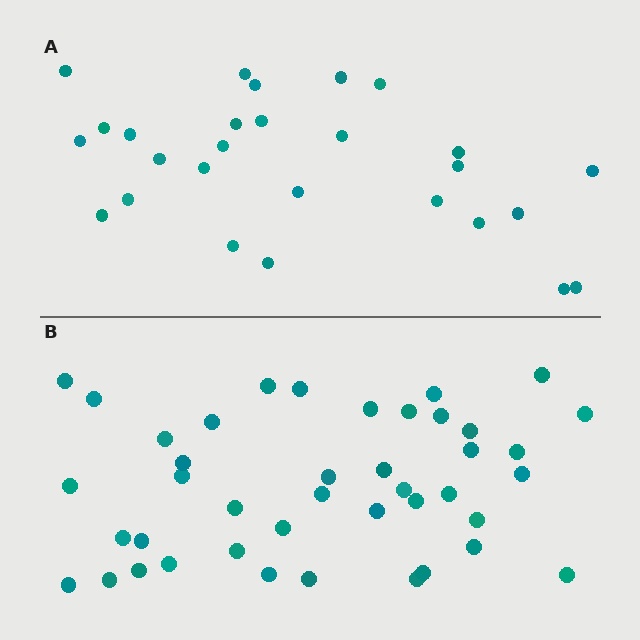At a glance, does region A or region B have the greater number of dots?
Region B (the bottom region) has more dots.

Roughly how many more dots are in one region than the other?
Region B has approximately 15 more dots than region A.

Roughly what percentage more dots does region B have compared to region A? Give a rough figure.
About 55% more.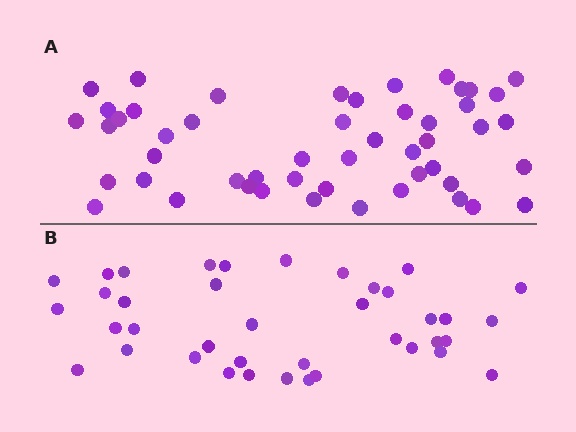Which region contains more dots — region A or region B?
Region A (the top region) has more dots.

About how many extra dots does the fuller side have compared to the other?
Region A has roughly 12 or so more dots than region B.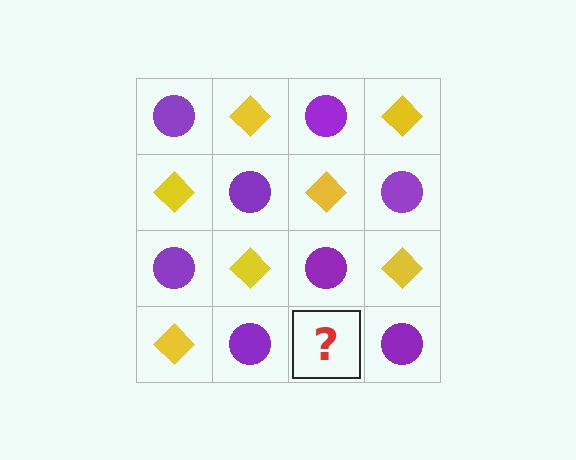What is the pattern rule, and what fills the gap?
The rule is that it alternates purple circle and yellow diamond in a checkerboard pattern. The gap should be filled with a yellow diamond.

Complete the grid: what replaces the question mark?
The question mark should be replaced with a yellow diamond.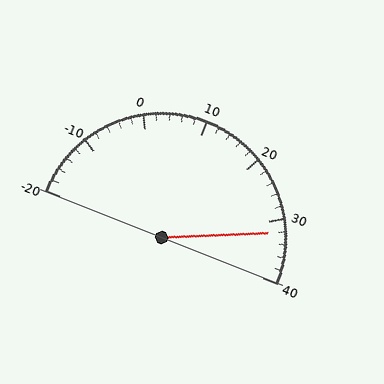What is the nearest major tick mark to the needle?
The nearest major tick mark is 30.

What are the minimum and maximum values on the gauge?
The gauge ranges from -20 to 40.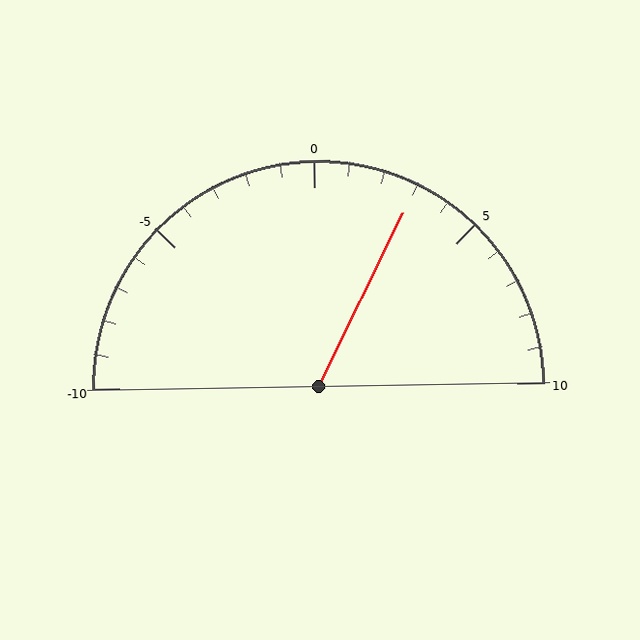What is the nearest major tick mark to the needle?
The nearest major tick mark is 5.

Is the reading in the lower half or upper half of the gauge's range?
The reading is in the upper half of the range (-10 to 10).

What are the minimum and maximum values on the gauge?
The gauge ranges from -10 to 10.